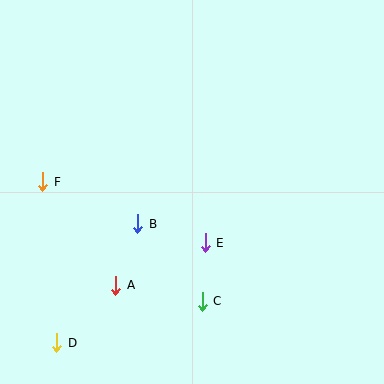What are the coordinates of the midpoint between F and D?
The midpoint between F and D is at (50, 262).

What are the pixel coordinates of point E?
Point E is at (205, 243).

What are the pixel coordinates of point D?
Point D is at (57, 343).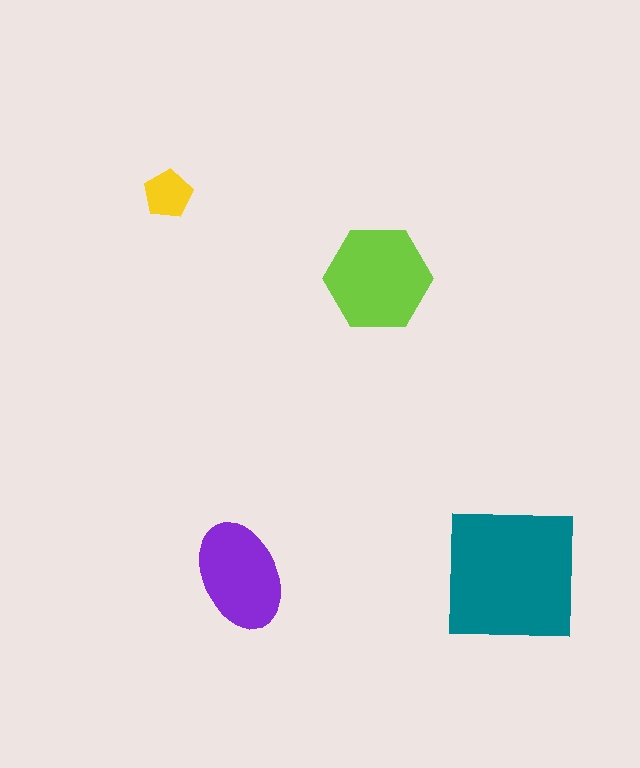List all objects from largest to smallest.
The teal square, the lime hexagon, the purple ellipse, the yellow pentagon.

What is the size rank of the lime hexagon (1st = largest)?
2nd.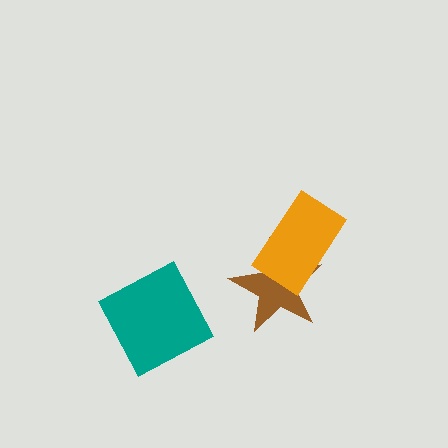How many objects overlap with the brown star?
1 object overlaps with the brown star.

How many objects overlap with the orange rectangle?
1 object overlaps with the orange rectangle.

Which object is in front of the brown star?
The orange rectangle is in front of the brown star.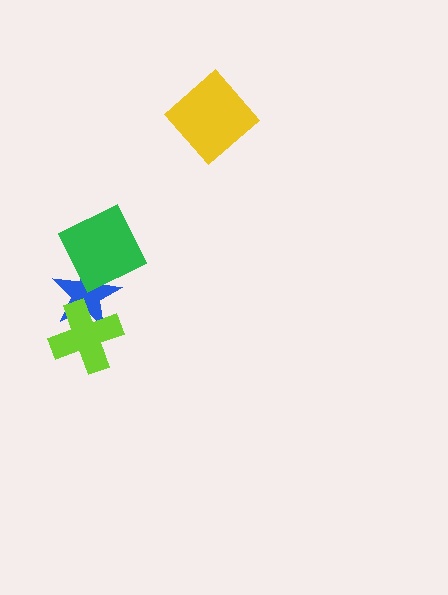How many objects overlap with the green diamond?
1 object overlaps with the green diamond.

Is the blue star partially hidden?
Yes, it is partially covered by another shape.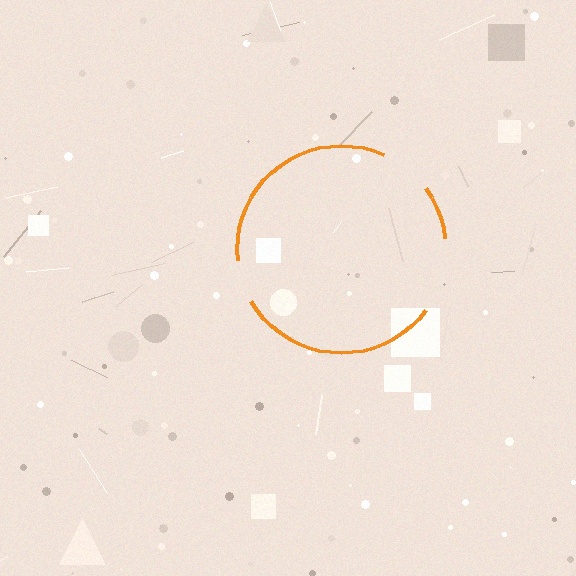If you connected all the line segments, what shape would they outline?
They would outline a circle.